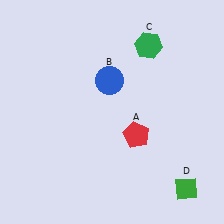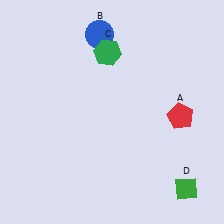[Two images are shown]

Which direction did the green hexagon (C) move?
The green hexagon (C) moved left.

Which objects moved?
The objects that moved are: the red pentagon (A), the blue circle (B), the green hexagon (C).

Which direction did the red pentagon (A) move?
The red pentagon (A) moved right.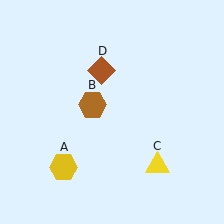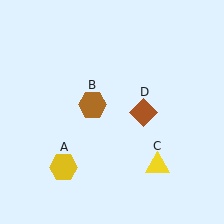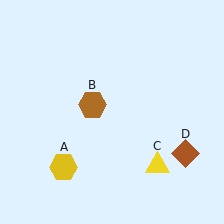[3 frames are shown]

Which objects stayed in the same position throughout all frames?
Yellow hexagon (object A) and brown hexagon (object B) and yellow triangle (object C) remained stationary.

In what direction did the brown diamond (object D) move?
The brown diamond (object D) moved down and to the right.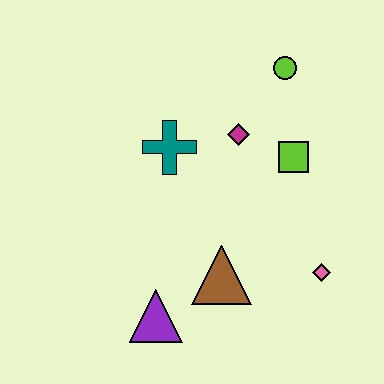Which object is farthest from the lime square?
The purple triangle is farthest from the lime square.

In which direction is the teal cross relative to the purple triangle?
The teal cross is above the purple triangle.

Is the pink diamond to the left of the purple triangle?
No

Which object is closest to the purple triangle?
The brown triangle is closest to the purple triangle.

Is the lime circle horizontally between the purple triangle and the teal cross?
No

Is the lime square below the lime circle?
Yes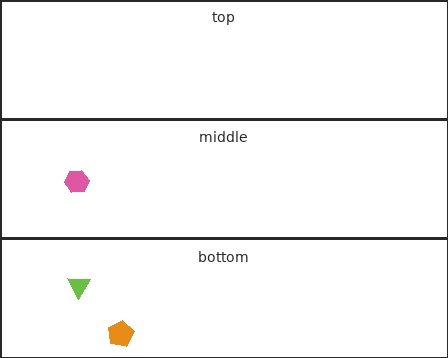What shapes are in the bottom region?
The orange pentagon, the lime triangle.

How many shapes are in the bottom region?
2.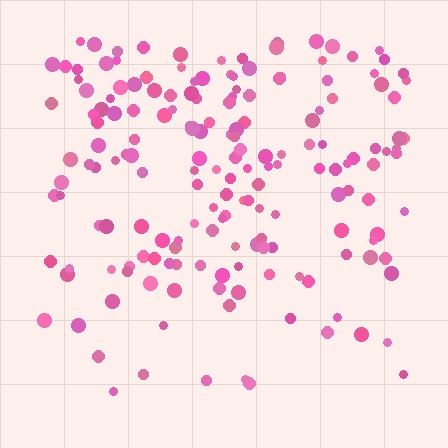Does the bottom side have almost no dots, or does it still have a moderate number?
Still a moderate number, just noticeably fewer than the top.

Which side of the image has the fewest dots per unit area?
The bottom.